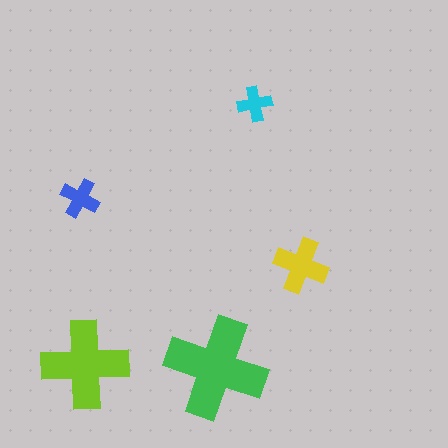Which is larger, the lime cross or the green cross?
The green one.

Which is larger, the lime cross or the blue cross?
The lime one.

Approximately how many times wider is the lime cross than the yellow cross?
About 1.5 times wider.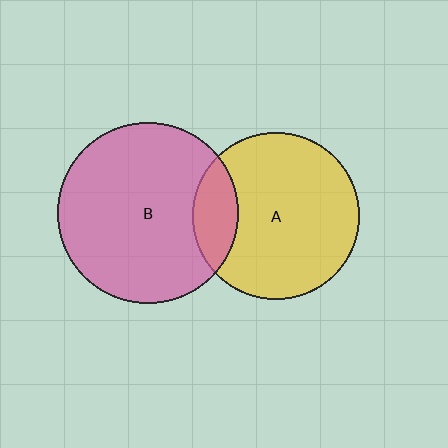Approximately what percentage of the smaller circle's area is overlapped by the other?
Approximately 15%.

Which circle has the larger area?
Circle B (pink).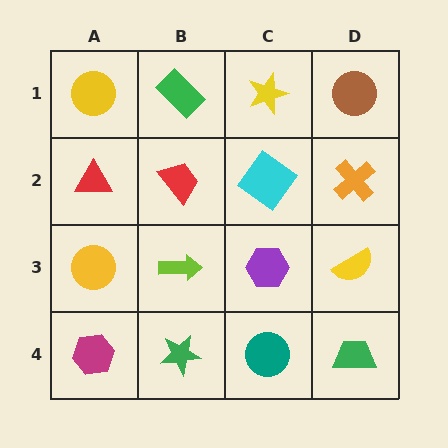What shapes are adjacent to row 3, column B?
A red trapezoid (row 2, column B), a green star (row 4, column B), a yellow circle (row 3, column A), a purple hexagon (row 3, column C).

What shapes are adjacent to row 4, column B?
A lime arrow (row 3, column B), a magenta hexagon (row 4, column A), a teal circle (row 4, column C).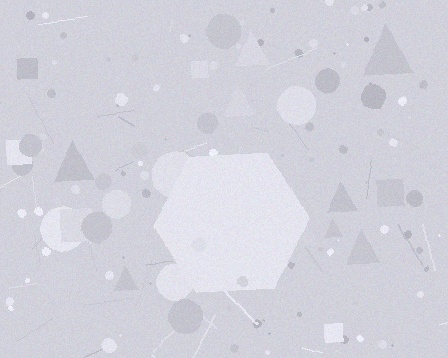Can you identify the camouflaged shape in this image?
The camouflaged shape is a hexagon.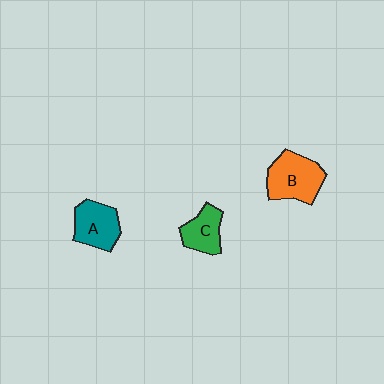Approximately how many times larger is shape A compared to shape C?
Approximately 1.2 times.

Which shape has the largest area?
Shape B (orange).